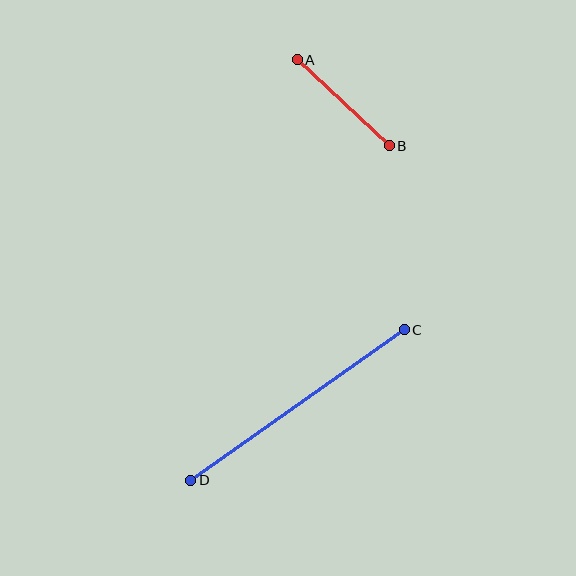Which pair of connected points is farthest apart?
Points C and D are farthest apart.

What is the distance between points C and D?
The distance is approximately 261 pixels.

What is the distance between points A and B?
The distance is approximately 126 pixels.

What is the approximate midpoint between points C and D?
The midpoint is at approximately (297, 405) pixels.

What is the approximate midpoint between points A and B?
The midpoint is at approximately (343, 103) pixels.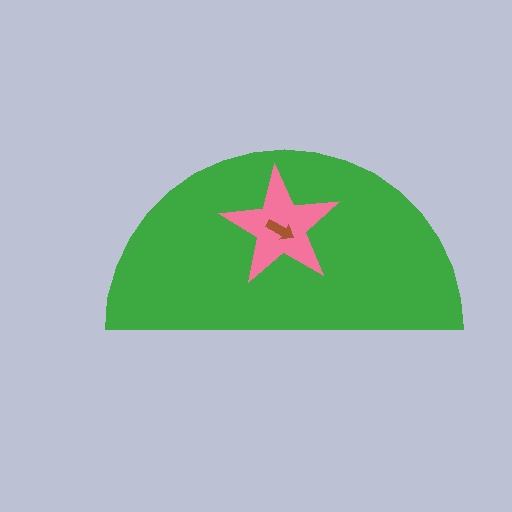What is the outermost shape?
The green semicircle.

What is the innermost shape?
The brown arrow.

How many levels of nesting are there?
3.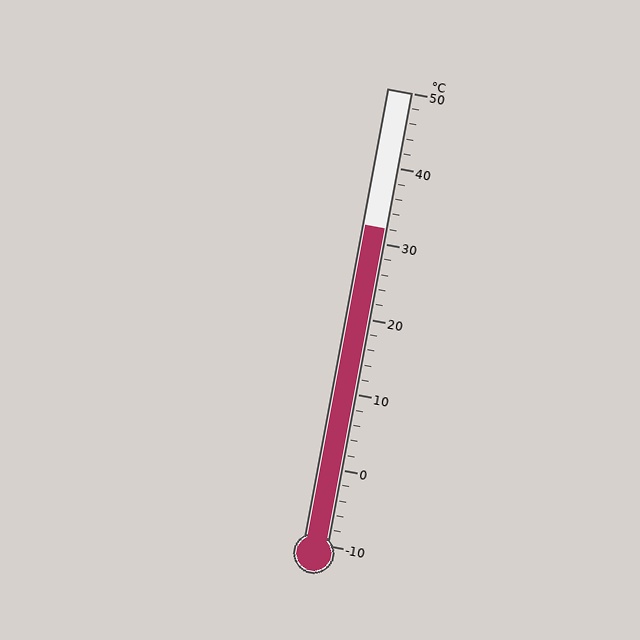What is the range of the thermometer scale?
The thermometer scale ranges from -10°C to 50°C.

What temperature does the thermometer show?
The thermometer shows approximately 32°C.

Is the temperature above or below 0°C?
The temperature is above 0°C.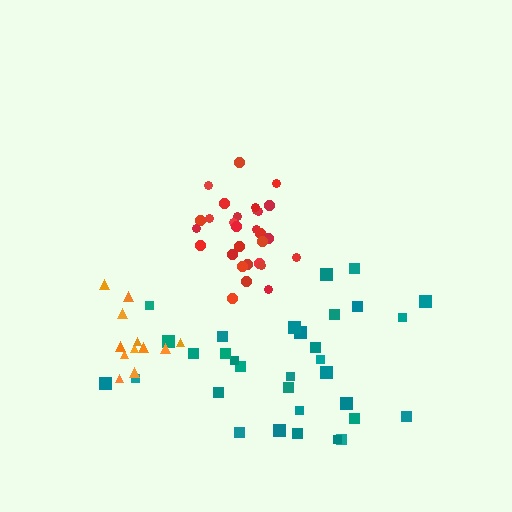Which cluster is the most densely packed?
Red.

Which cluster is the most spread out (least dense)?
Teal.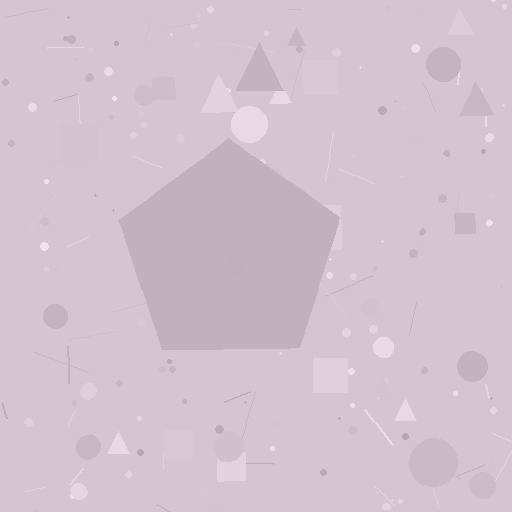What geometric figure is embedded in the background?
A pentagon is embedded in the background.